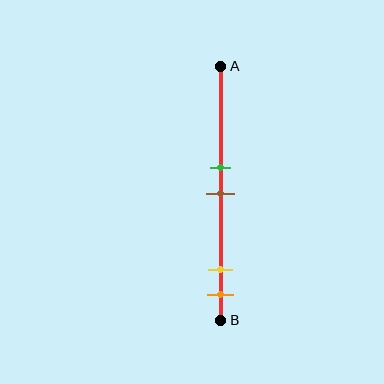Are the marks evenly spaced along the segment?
No, the marks are not evenly spaced.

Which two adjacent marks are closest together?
The green and brown marks are the closest adjacent pair.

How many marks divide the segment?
There are 4 marks dividing the segment.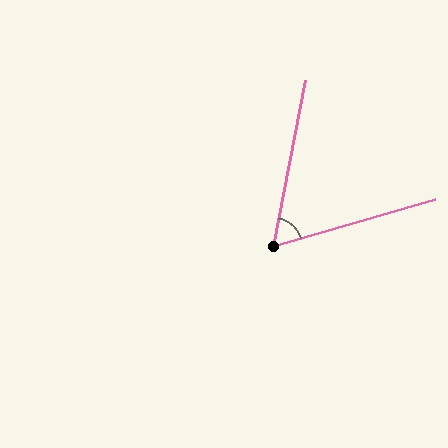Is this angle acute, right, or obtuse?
It is acute.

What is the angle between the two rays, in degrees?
Approximately 63 degrees.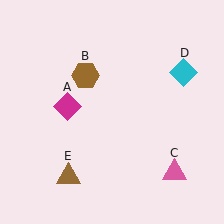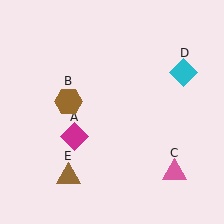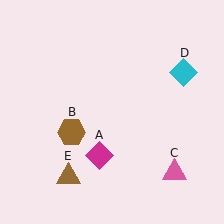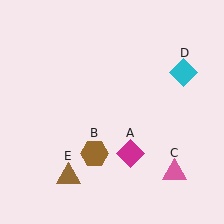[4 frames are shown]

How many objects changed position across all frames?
2 objects changed position: magenta diamond (object A), brown hexagon (object B).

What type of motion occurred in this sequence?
The magenta diamond (object A), brown hexagon (object B) rotated counterclockwise around the center of the scene.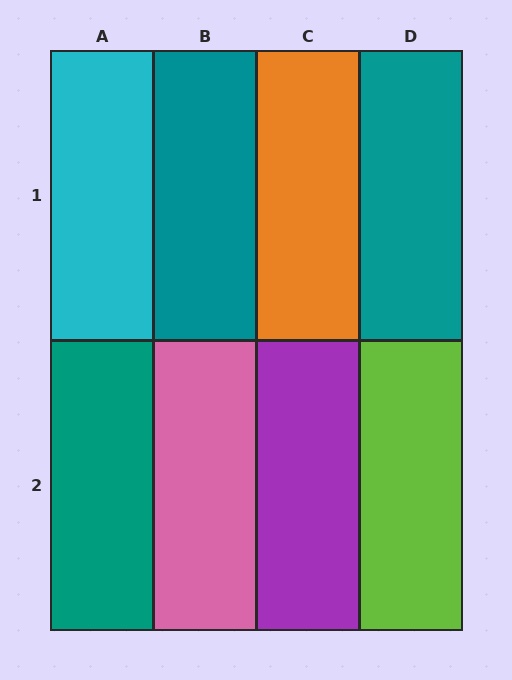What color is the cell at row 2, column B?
Pink.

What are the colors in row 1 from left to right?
Cyan, teal, orange, teal.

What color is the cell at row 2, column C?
Purple.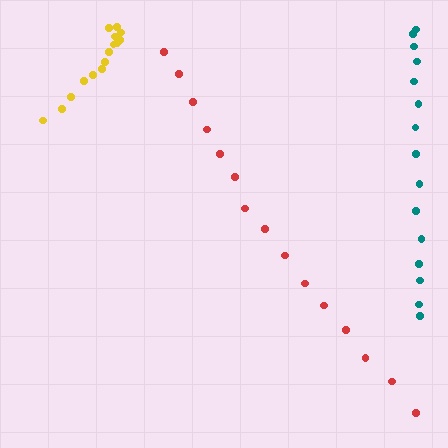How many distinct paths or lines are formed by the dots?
There are 3 distinct paths.